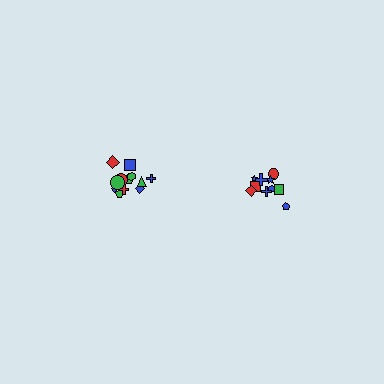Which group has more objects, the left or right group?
The left group.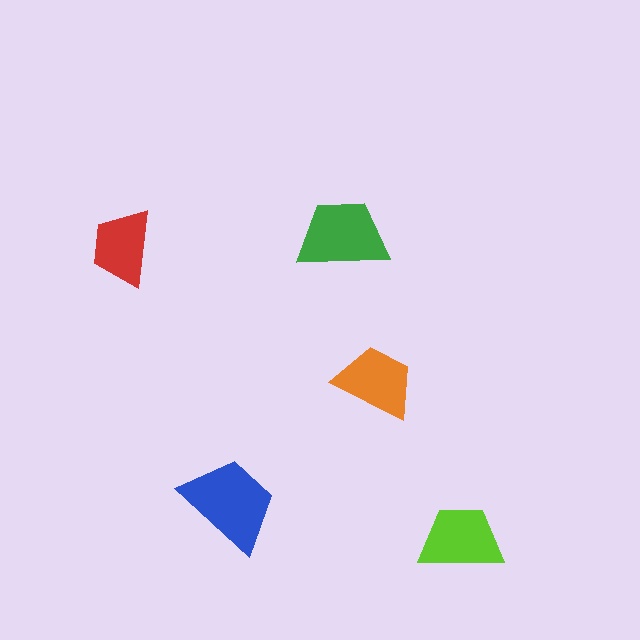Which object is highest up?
The green trapezoid is topmost.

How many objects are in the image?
There are 5 objects in the image.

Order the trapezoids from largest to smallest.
the blue one, the green one, the lime one, the orange one, the red one.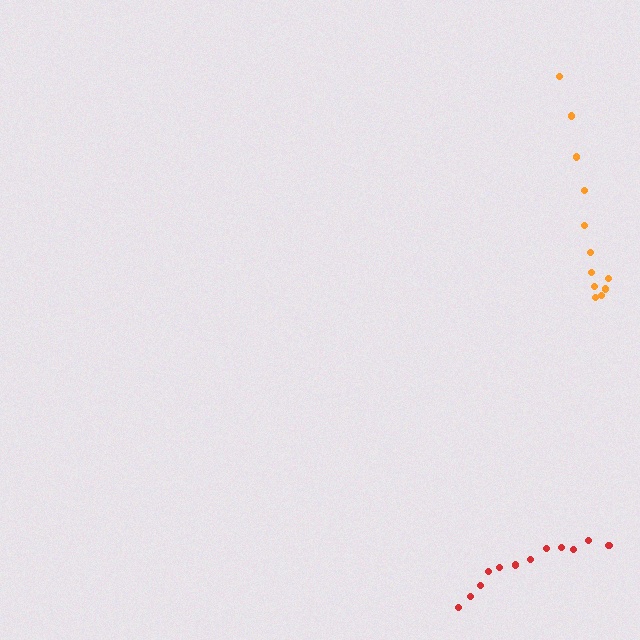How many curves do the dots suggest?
There are 2 distinct paths.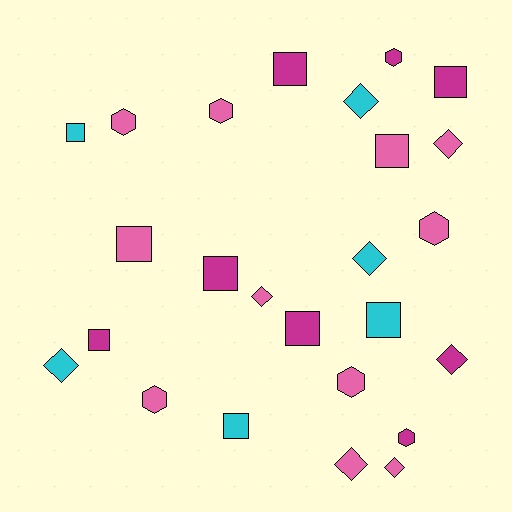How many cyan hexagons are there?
There are no cyan hexagons.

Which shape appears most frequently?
Square, with 10 objects.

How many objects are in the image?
There are 25 objects.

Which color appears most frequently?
Pink, with 11 objects.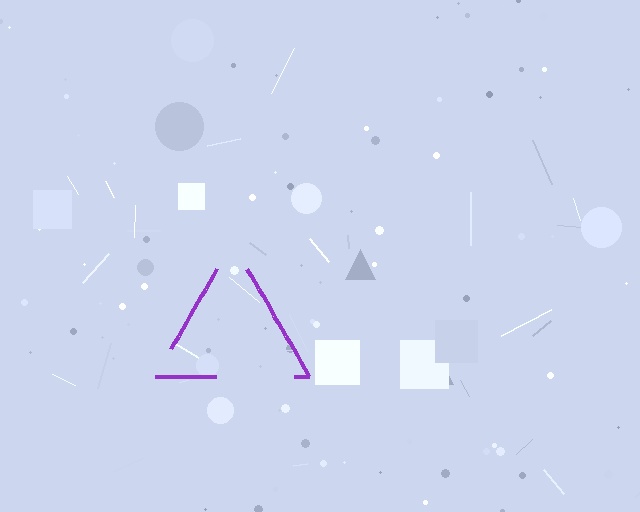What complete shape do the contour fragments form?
The contour fragments form a triangle.